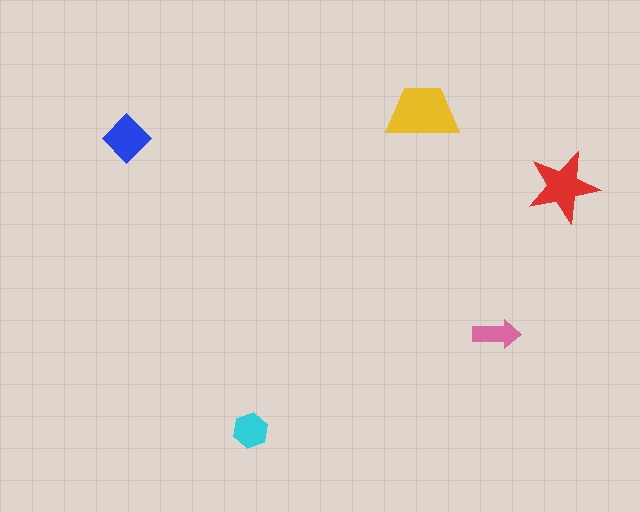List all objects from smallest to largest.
The pink arrow, the cyan hexagon, the blue diamond, the red star, the yellow trapezoid.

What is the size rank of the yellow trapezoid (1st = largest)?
1st.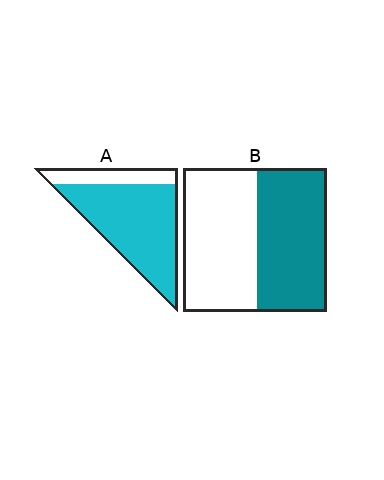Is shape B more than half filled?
Roughly half.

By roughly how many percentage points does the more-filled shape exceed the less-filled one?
By roughly 30 percentage points (A over B).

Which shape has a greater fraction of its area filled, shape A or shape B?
Shape A.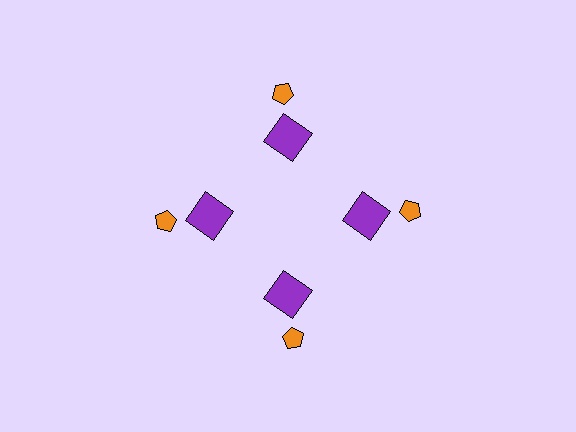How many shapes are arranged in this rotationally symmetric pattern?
There are 8 shapes, arranged in 4 groups of 2.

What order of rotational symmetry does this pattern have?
This pattern has 4-fold rotational symmetry.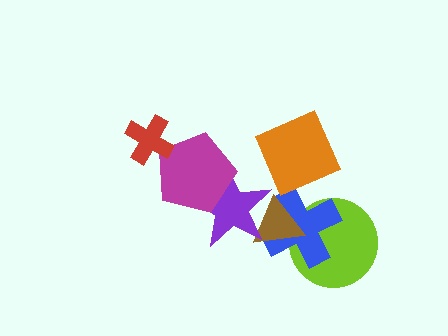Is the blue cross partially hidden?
Yes, it is partially covered by another shape.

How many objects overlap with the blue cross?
4 objects overlap with the blue cross.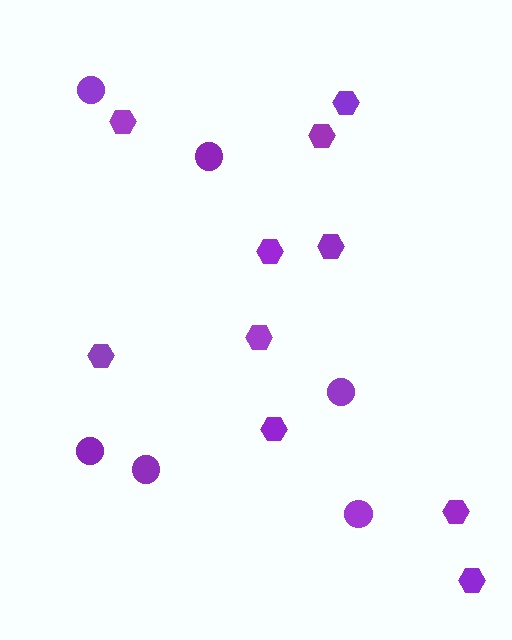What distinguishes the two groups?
There are 2 groups: one group of hexagons (10) and one group of circles (6).